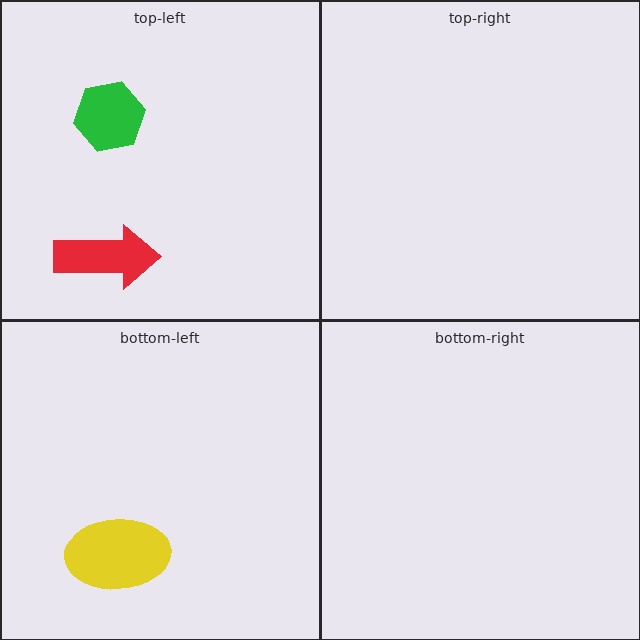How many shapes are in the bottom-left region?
1.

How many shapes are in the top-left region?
2.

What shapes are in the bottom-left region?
The yellow ellipse.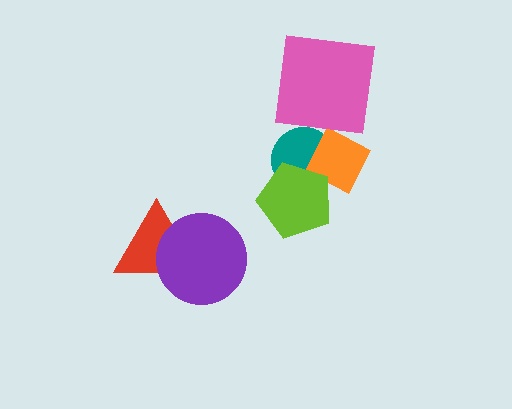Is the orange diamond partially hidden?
Yes, it is partially covered by another shape.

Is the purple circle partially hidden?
No, no other shape covers it.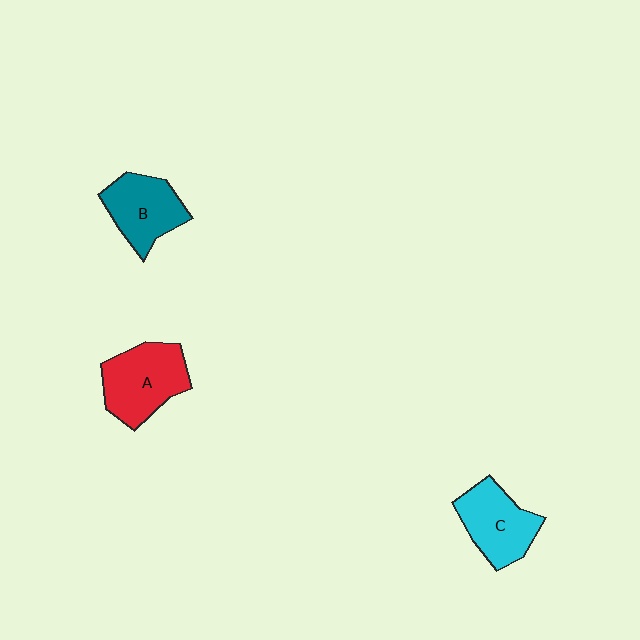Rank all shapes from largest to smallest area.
From largest to smallest: A (red), C (cyan), B (teal).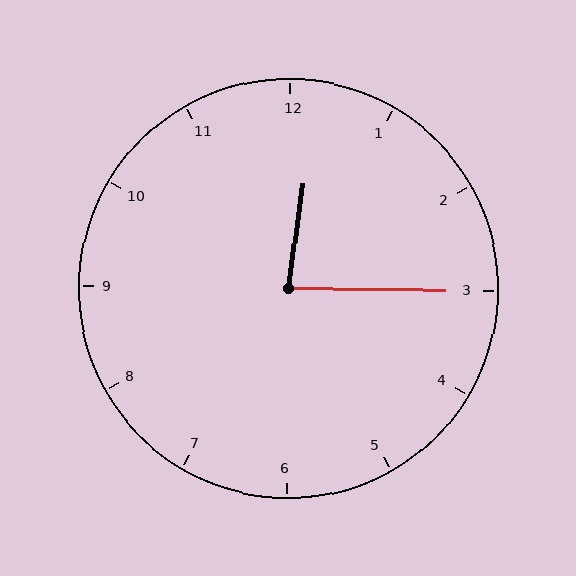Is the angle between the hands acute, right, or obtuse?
It is acute.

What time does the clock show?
12:15.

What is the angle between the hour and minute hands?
Approximately 82 degrees.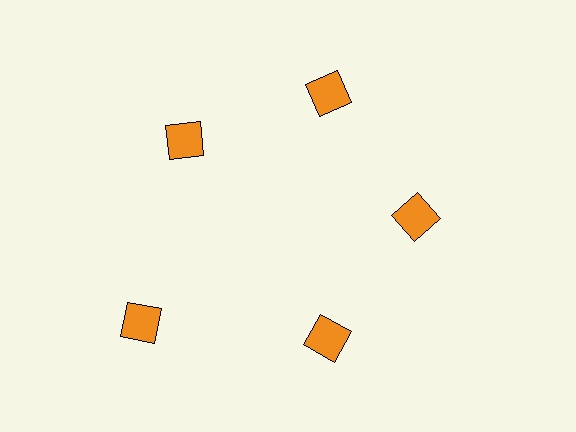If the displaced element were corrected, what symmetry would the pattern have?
It would have 5-fold rotational symmetry — the pattern would map onto itself every 72 degrees.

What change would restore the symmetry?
The symmetry would be restored by moving it inward, back onto the ring so that all 5 diamonds sit at equal angles and equal distance from the center.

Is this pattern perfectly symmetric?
No. The 5 orange diamonds are arranged in a ring, but one element near the 8 o'clock position is pushed outward from the center, breaking the 5-fold rotational symmetry.